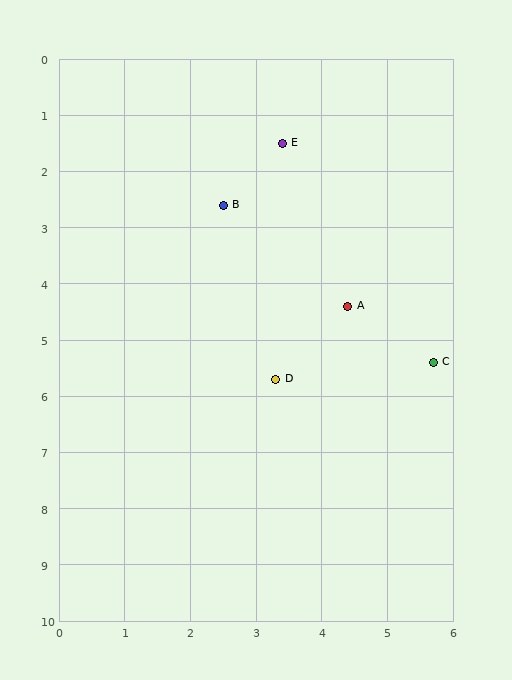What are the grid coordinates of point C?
Point C is at approximately (5.7, 5.4).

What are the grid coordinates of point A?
Point A is at approximately (4.4, 4.4).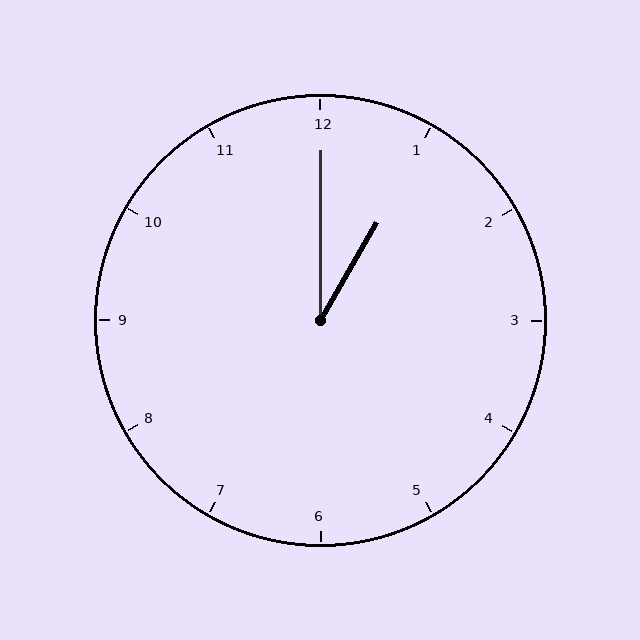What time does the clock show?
1:00.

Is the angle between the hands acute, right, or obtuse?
It is acute.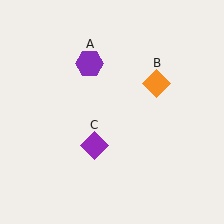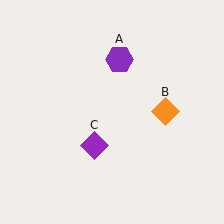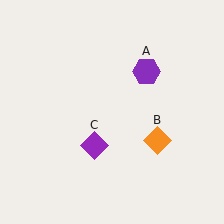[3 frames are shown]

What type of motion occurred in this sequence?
The purple hexagon (object A), orange diamond (object B) rotated clockwise around the center of the scene.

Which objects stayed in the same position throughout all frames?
Purple diamond (object C) remained stationary.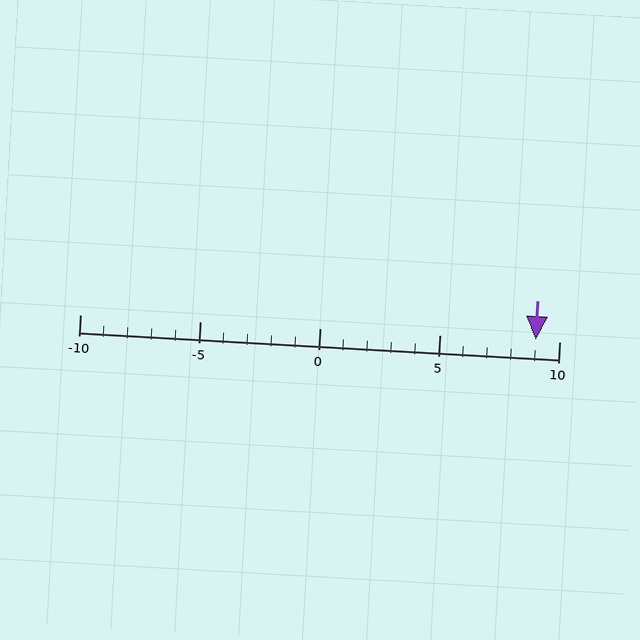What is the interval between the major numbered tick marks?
The major tick marks are spaced 5 units apart.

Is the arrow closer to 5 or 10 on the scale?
The arrow is closer to 10.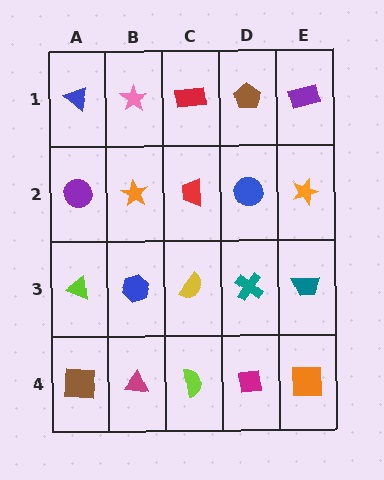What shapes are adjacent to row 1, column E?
An orange star (row 2, column E), a brown pentagon (row 1, column D).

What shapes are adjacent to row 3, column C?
A red trapezoid (row 2, column C), a lime semicircle (row 4, column C), a blue hexagon (row 3, column B), a teal cross (row 3, column D).